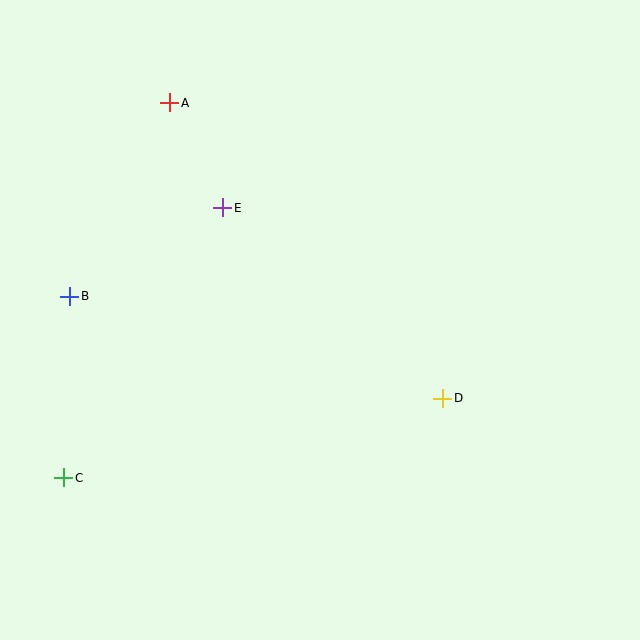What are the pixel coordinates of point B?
Point B is at (70, 296).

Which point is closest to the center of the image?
Point D at (443, 398) is closest to the center.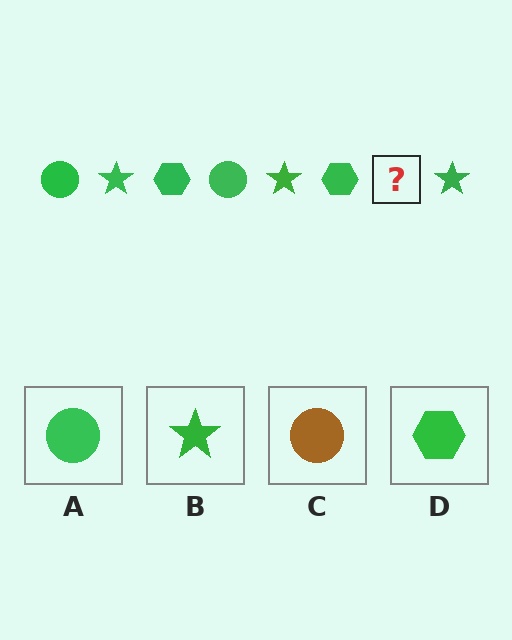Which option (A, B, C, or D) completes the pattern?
A.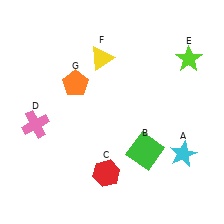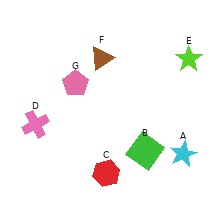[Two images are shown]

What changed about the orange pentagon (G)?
In Image 1, G is orange. In Image 2, it changed to pink.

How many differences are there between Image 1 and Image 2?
There are 2 differences between the two images.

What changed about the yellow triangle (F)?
In Image 1, F is yellow. In Image 2, it changed to brown.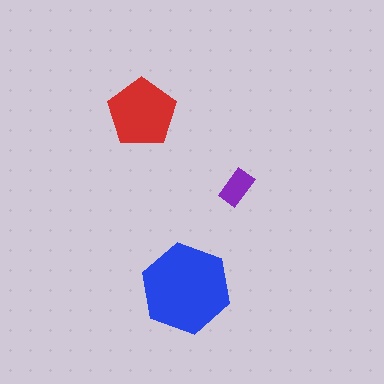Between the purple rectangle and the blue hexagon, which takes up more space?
The blue hexagon.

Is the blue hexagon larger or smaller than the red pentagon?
Larger.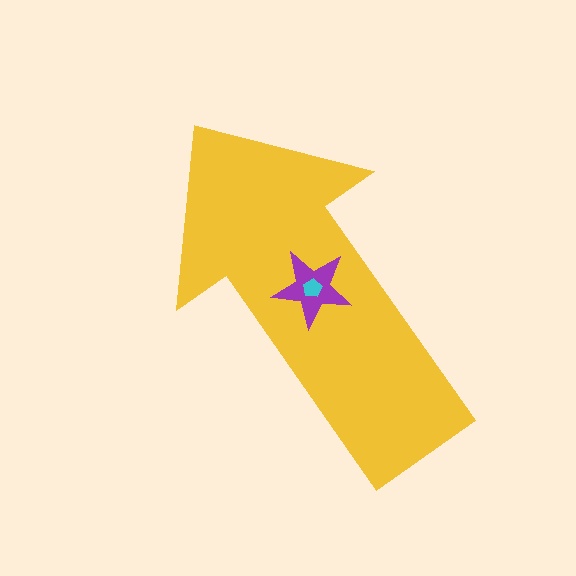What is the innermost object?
The cyan pentagon.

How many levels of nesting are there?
3.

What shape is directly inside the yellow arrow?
The purple star.